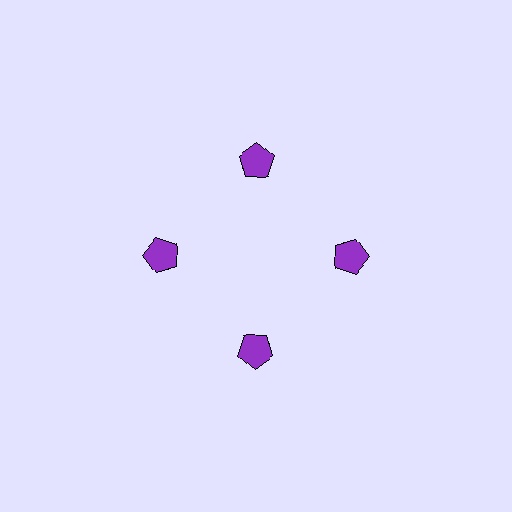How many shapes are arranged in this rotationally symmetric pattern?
There are 4 shapes, arranged in 4 groups of 1.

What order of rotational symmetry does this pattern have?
This pattern has 4-fold rotational symmetry.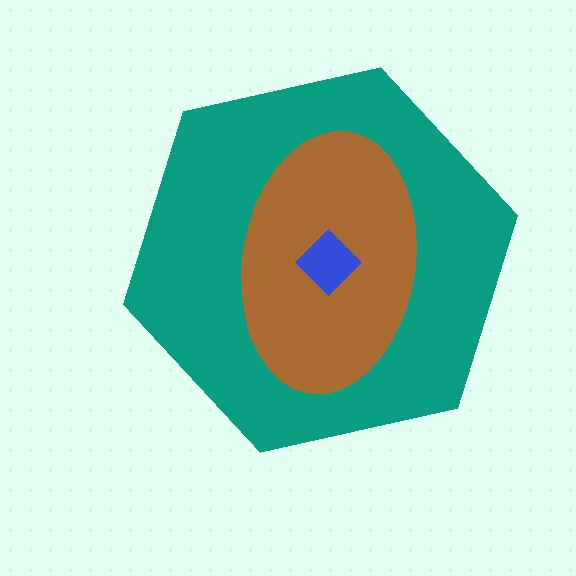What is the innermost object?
The blue diamond.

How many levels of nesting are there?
3.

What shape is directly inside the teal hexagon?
The brown ellipse.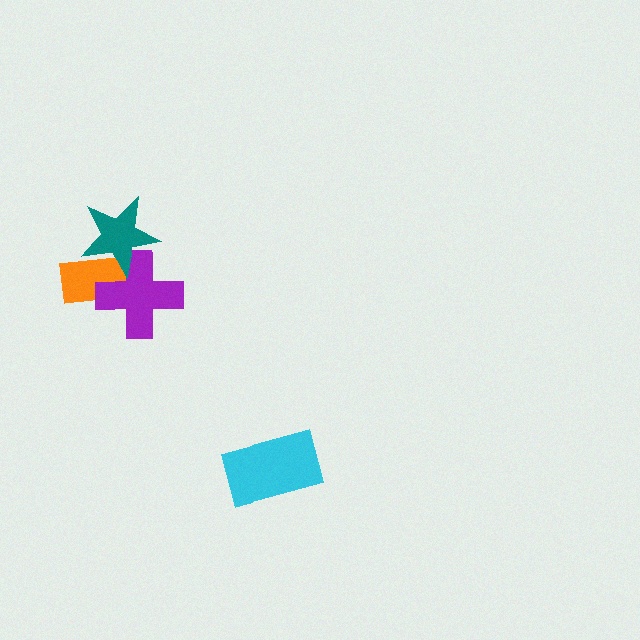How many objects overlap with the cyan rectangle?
0 objects overlap with the cyan rectangle.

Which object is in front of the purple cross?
The teal star is in front of the purple cross.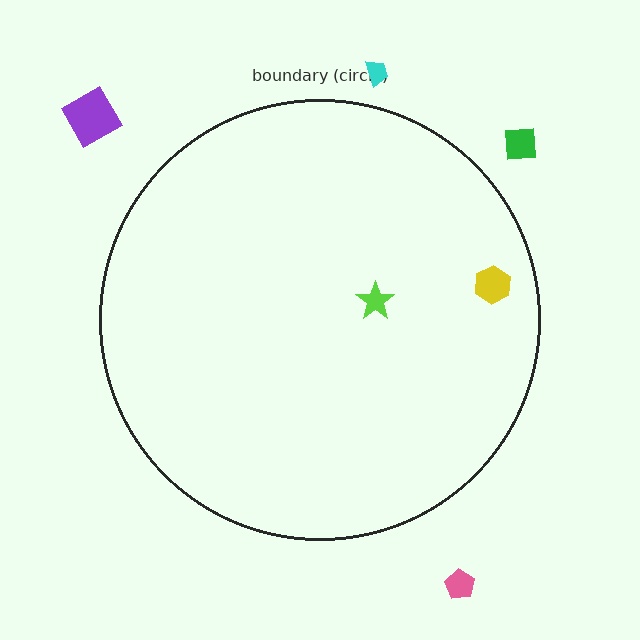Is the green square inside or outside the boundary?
Outside.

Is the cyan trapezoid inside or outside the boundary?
Outside.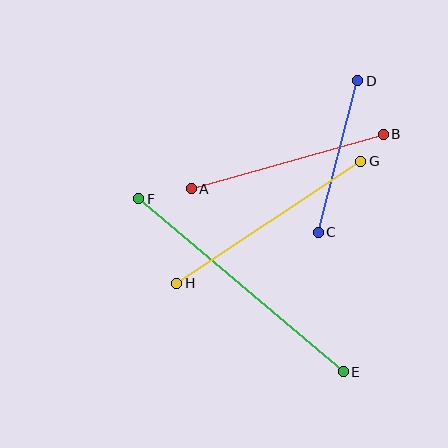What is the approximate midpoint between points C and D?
The midpoint is at approximately (338, 156) pixels.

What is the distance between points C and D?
The distance is approximately 156 pixels.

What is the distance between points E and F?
The distance is approximately 268 pixels.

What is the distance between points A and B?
The distance is approximately 200 pixels.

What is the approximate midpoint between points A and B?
The midpoint is at approximately (287, 162) pixels.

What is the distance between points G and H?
The distance is approximately 221 pixels.